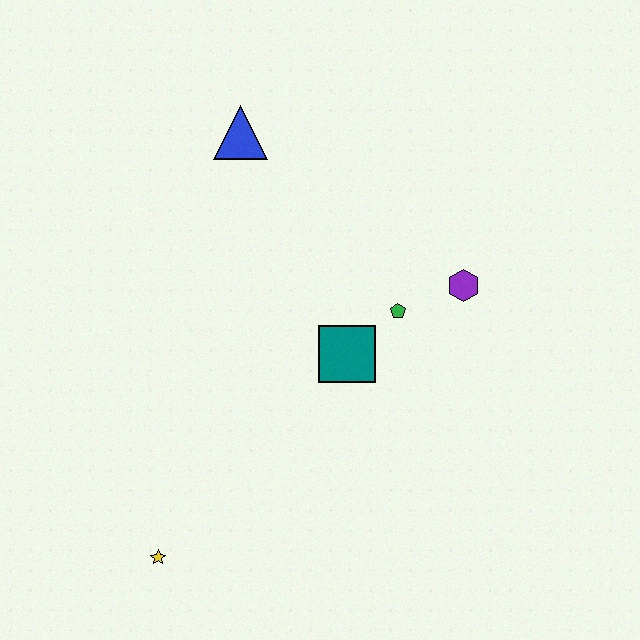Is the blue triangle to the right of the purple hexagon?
No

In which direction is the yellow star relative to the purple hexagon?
The yellow star is to the left of the purple hexagon.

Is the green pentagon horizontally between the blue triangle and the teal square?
No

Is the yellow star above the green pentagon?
No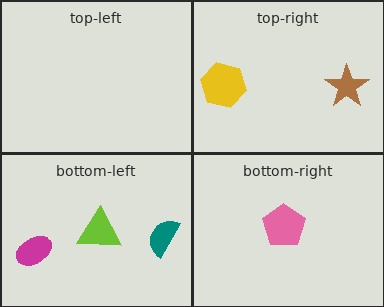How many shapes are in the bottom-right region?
1.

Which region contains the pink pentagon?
The bottom-right region.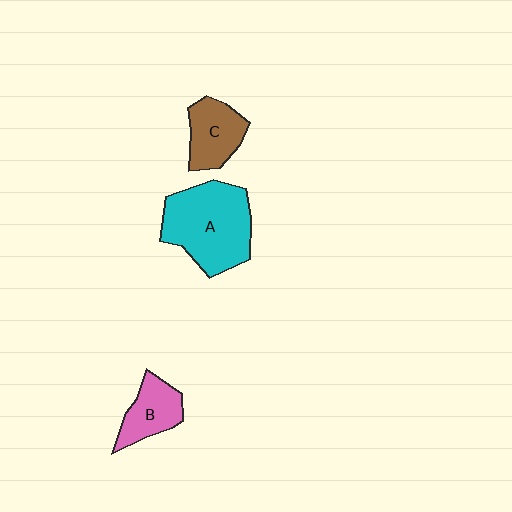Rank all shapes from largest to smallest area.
From largest to smallest: A (cyan), C (brown), B (pink).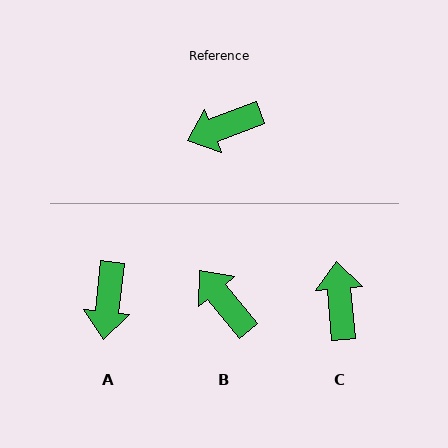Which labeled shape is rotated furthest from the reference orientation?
C, about 106 degrees away.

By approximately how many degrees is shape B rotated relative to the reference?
Approximately 72 degrees clockwise.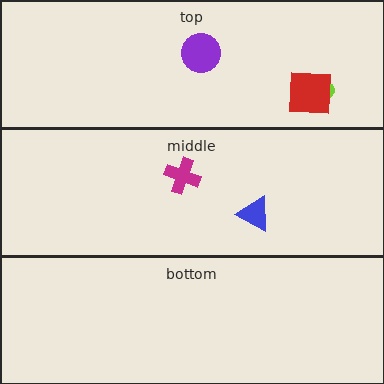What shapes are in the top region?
The lime ellipse, the red square, the purple circle.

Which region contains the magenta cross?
The middle region.